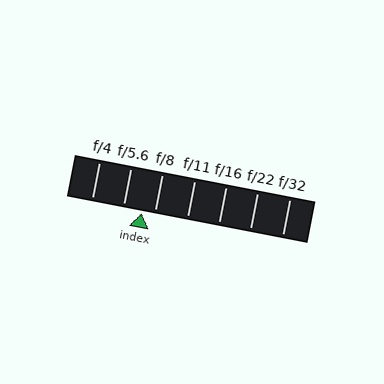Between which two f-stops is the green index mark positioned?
The index mark is between f/5.6 and f/8.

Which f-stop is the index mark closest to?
The index mark is closest to f/8.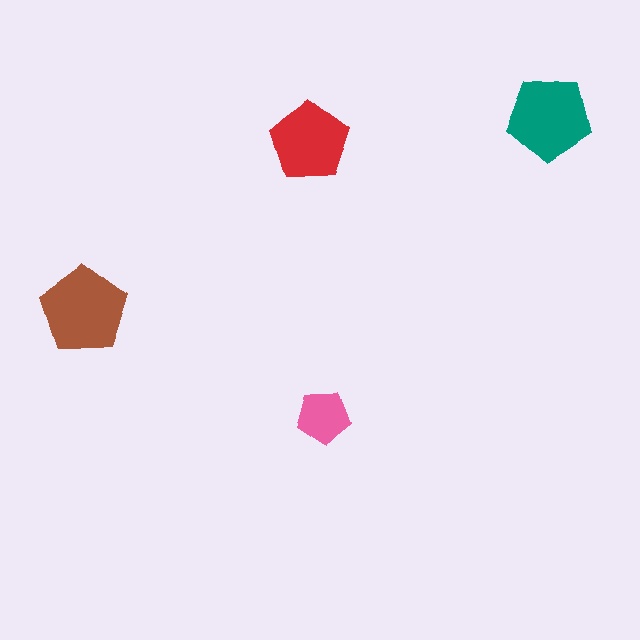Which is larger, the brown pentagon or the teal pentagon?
The brown one.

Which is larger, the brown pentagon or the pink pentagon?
The brown one.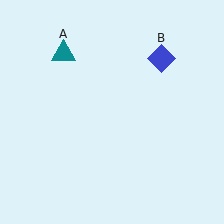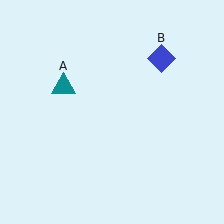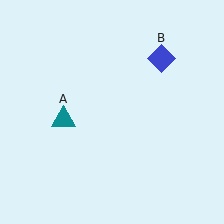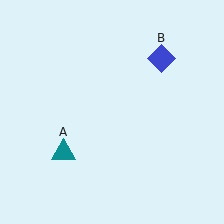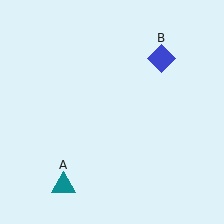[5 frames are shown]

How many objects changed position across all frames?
1 object changed position: teal triangle (object A).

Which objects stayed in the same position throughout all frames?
Blue diamond (object B) remained stationary.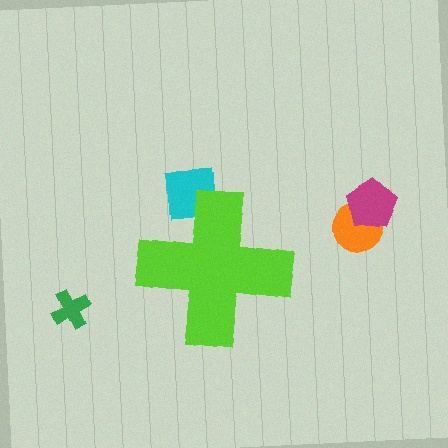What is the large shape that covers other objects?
A lime cross.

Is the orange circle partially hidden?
No, the orange circle is fully visible.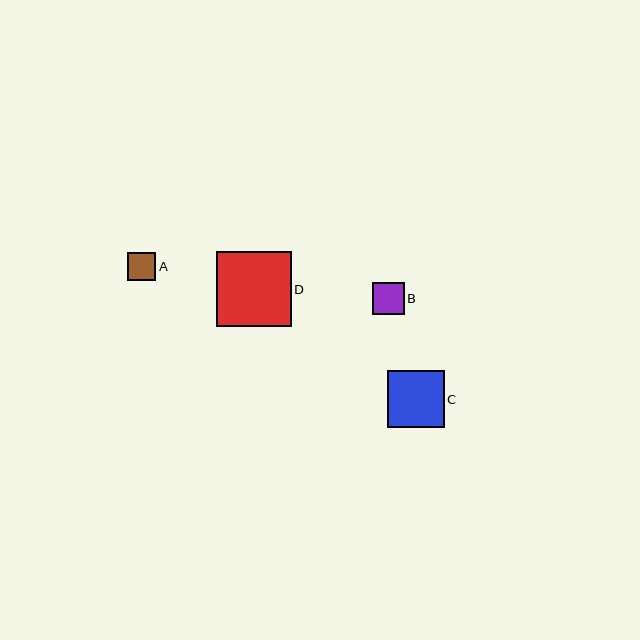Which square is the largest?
Square D is the largest with a size of approximately 75 pixels.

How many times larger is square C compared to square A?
Square C is approximately 2.0 times the size of square A.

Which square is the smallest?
Square A is the smallest with a size of approximately 28 pixels.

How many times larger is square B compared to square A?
Square B is approximately 1.1 times the size of square A.